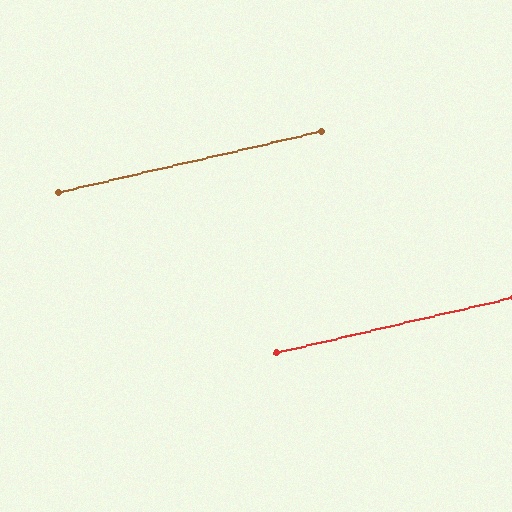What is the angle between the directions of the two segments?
Approximately 0 degrees.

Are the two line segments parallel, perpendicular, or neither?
Parallel — their directions differ by only 0.1°.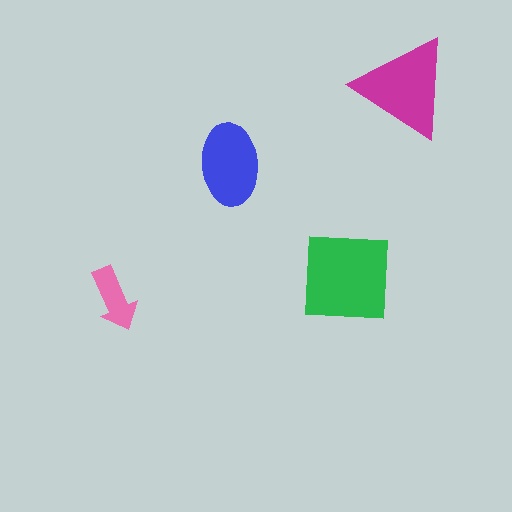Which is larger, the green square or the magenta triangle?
The green square.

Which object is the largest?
The green square.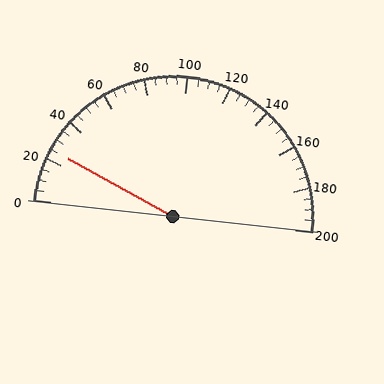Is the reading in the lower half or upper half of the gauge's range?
The reading is in the lower half of the range (0 to 200).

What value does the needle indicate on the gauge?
The needle indicates approximately 25.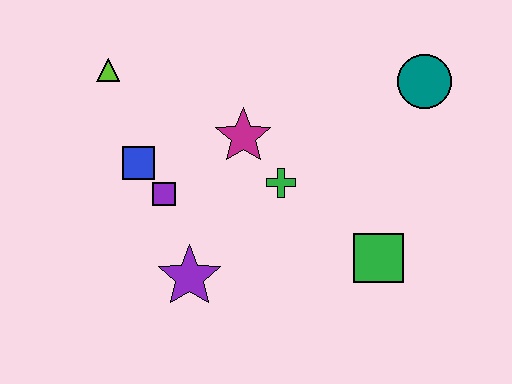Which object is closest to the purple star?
The purple square is closest to the purple star.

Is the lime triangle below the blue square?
No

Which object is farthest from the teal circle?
The lime triangle is farthest from the teal circle.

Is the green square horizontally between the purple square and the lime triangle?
No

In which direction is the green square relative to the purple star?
The green square is to the right of the purple star.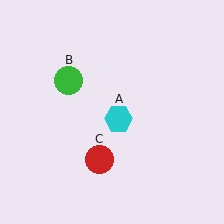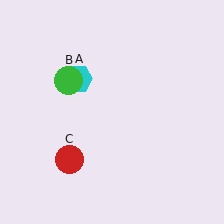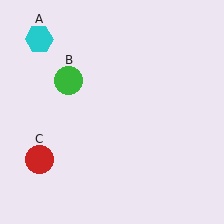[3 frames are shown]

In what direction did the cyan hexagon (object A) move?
The cyan hexagon (object A) moved up and to the left.